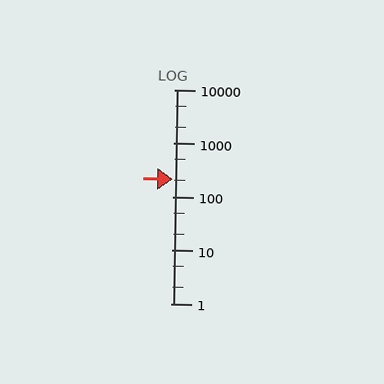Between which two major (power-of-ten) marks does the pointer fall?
The pointer is between 100 and 1000.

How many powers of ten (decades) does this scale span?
The scale spans 4 decades, from 1 to 10000.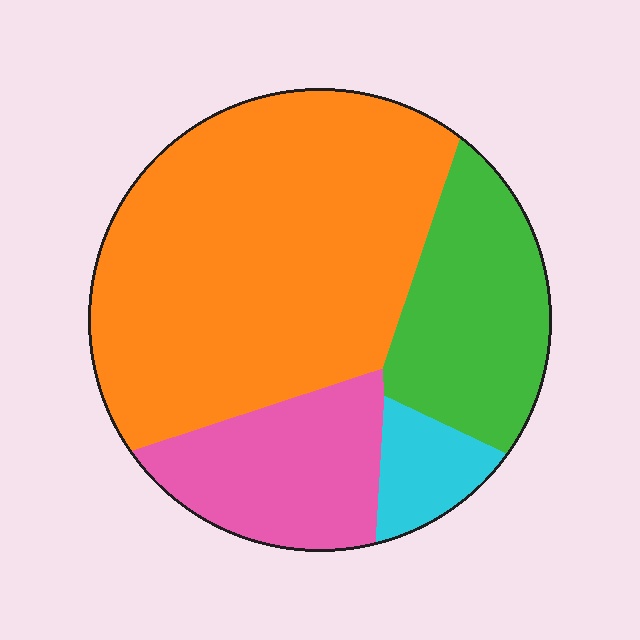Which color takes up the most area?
Orange, at roughly 55%.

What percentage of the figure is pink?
Pink covers 18% of the figure.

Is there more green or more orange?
Orange.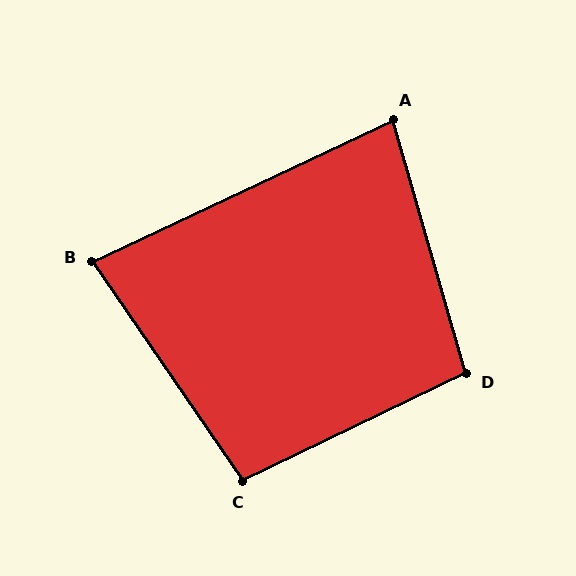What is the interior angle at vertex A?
Approximately 81 degrees (acute).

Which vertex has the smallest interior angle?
B, at approximately 81 degrees.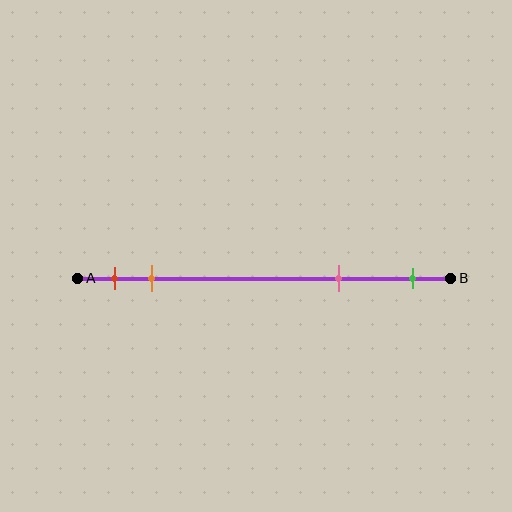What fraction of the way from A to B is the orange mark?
The orange mark is approximately 20% (0.2) of the way from A to B.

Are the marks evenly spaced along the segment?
No, the marks are not evenly spaced.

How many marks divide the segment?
There are 4 marks dividing the segment.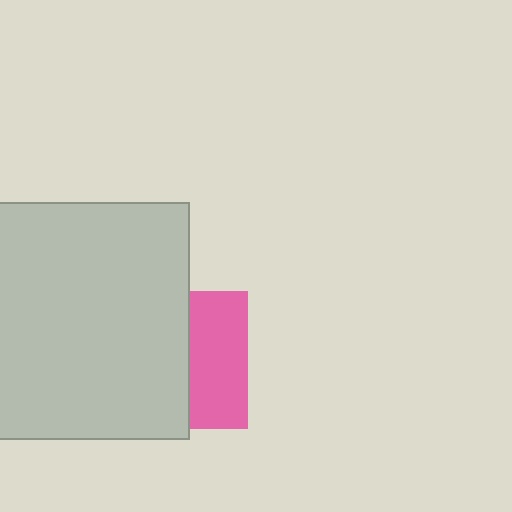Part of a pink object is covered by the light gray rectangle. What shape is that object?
It is a square.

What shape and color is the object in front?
The object in front is a light gray rectangle.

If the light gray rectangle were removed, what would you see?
You would see the complete pink square.